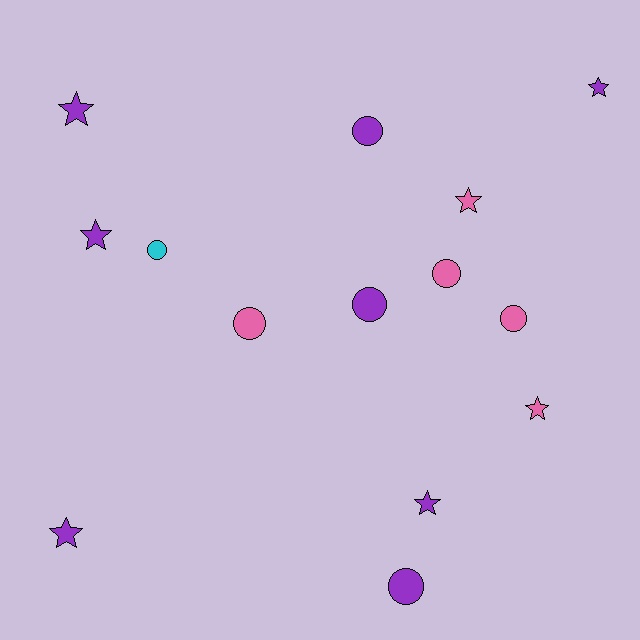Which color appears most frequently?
Purple, with 8 objects.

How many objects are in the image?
There are 14 objects.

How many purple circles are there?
There are 3 purple circles.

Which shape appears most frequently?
Circle, with 7 objects.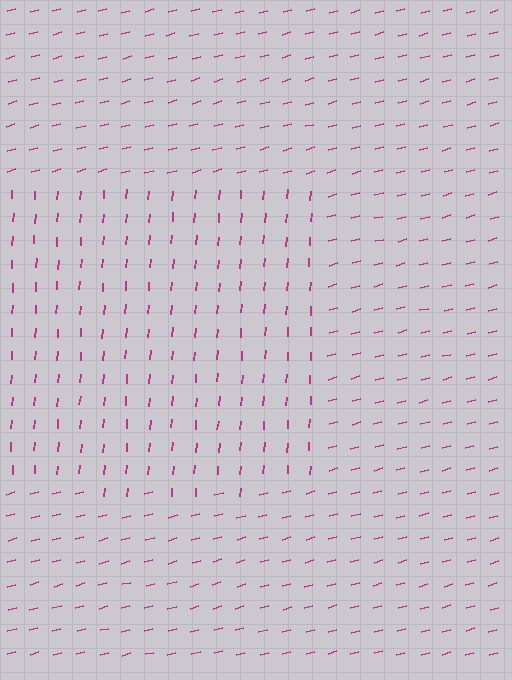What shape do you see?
I see a rectangle.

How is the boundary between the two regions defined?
The boundary is defined purely by a change in line orientation (approximately 70 degrees difference). All lines are the same color and thickness.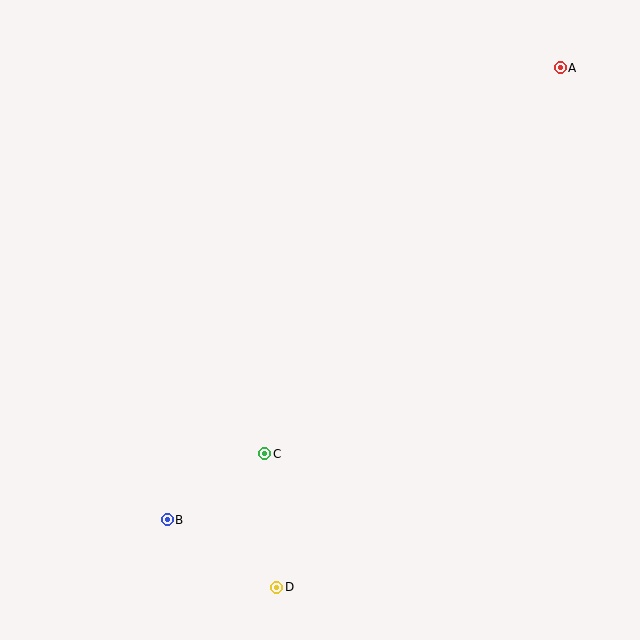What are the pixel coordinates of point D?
Point D is at (277, 587).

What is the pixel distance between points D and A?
The distance between D and A is 592 pixels.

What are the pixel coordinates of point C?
Point C is at (265, 454).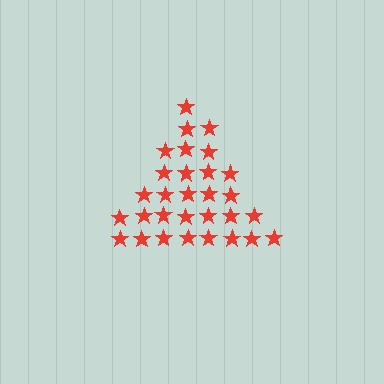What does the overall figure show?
The overall figure shows a triangle.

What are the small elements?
The small elements are stars.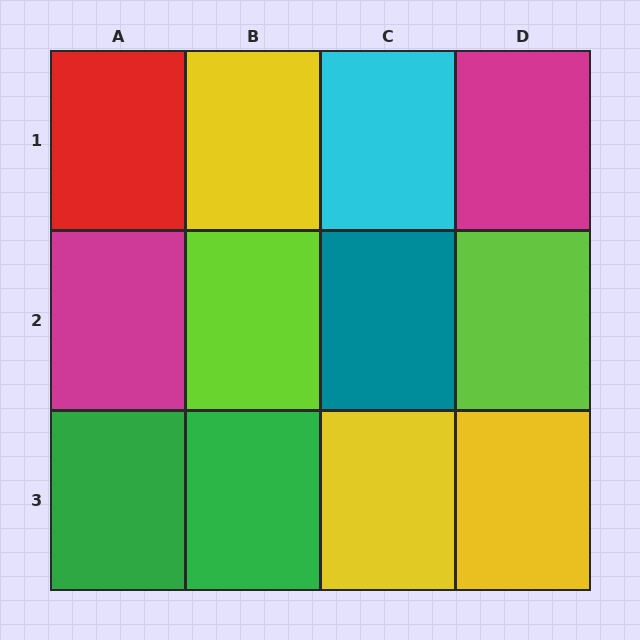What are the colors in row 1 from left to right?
Red, yellow, cyan, magenta.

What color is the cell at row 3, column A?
Green.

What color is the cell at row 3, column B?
Green.